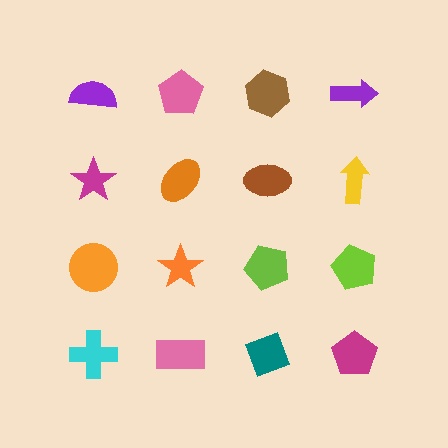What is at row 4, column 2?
A pink rectangle.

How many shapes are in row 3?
4 shapes.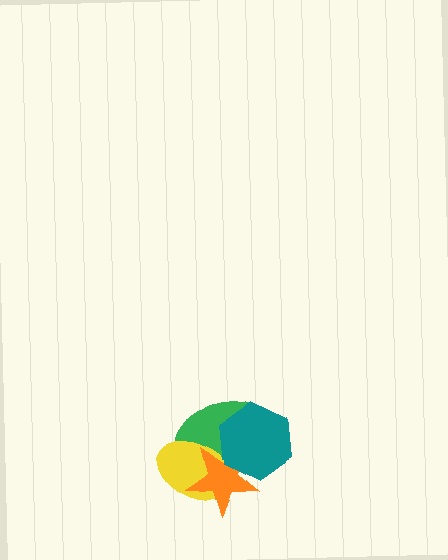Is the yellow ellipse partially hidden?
Yes, it is partially covered by another shape.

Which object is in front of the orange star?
The teal hexagon is in front of the orange star.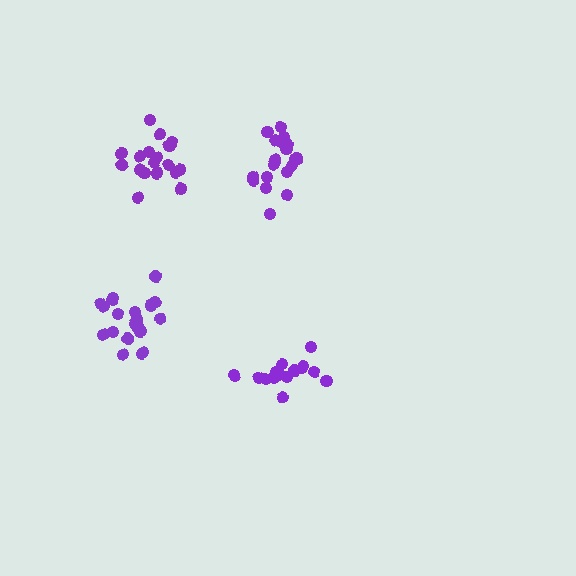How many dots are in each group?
Group 1: 15 dots, Group 2: 19 dots, Group 3: 18 dots, Group 4: 20 dots (72 total).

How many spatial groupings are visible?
There are 4 spatial groupings.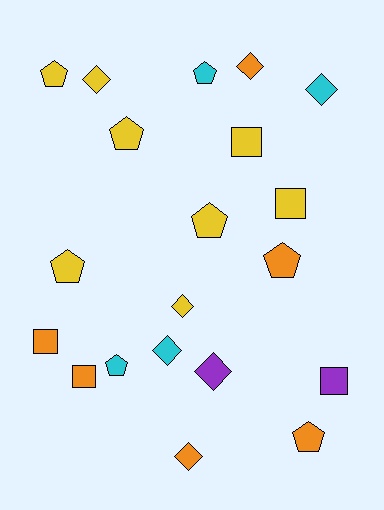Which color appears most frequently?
Yellow, with 8 objects.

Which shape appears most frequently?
Pentagon, with 8 objects.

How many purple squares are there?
There is 1 purple square.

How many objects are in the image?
There are 20 objects.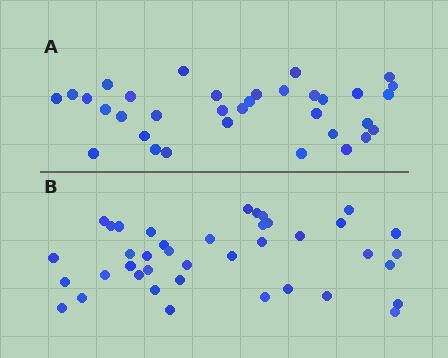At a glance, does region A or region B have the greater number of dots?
Region B (the bottom region) has more dots.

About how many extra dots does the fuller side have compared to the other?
Region B has about 6 more dots than region A.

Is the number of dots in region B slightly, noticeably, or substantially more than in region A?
Region B has only slightly more — the two regions are fairly close. The ratio is roughly 1.2 to 1.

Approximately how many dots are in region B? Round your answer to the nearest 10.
About 40 dots.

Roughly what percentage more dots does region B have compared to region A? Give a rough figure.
About 20% more.